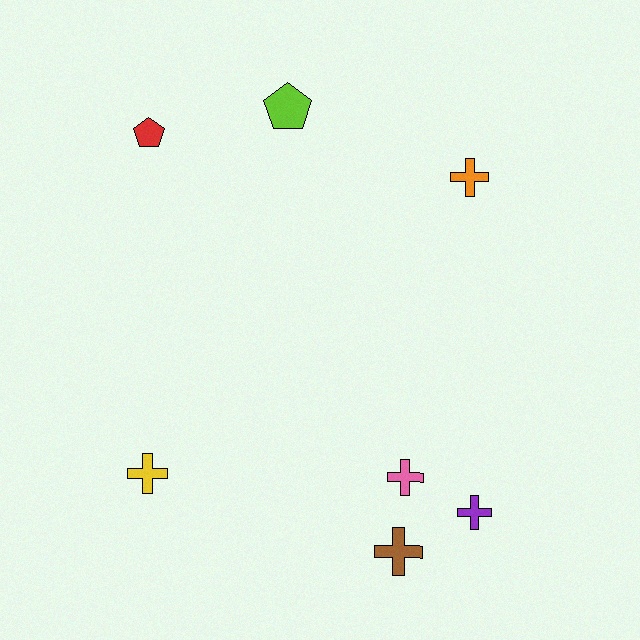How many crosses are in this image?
There are 5 crosses.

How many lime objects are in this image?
There is 1 lime object.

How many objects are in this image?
There are 7 objects.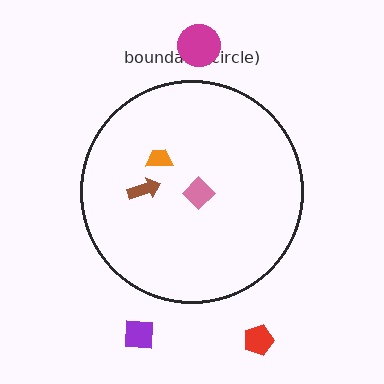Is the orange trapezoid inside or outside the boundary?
Inside.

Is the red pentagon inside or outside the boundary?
Outside.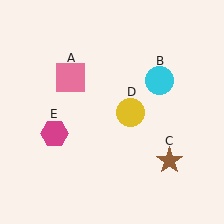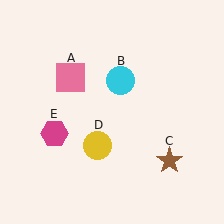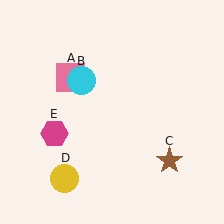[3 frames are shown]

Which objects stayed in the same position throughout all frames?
Pink square (object A) and brown star (object C) and magenta hexagon (object E) remained stationary.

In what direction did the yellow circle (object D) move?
The yellow circle (object D) moved down and to the left.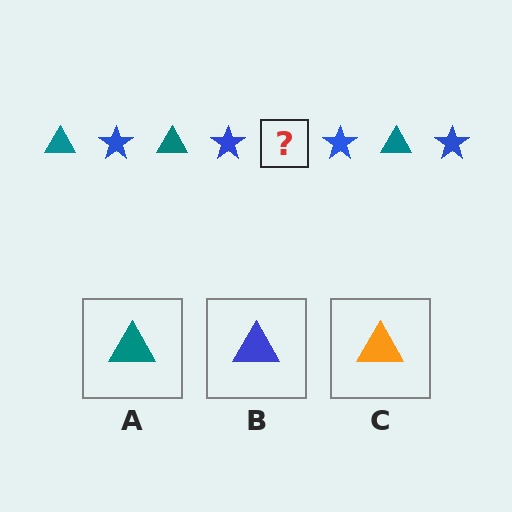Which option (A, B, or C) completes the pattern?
A.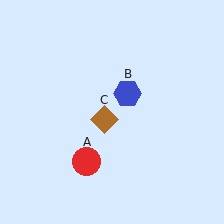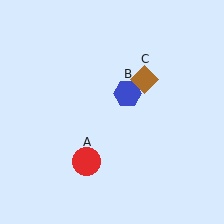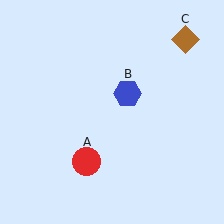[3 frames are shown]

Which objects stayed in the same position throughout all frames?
Red circle (object A) and blue hexagon (object B) remained stationary.